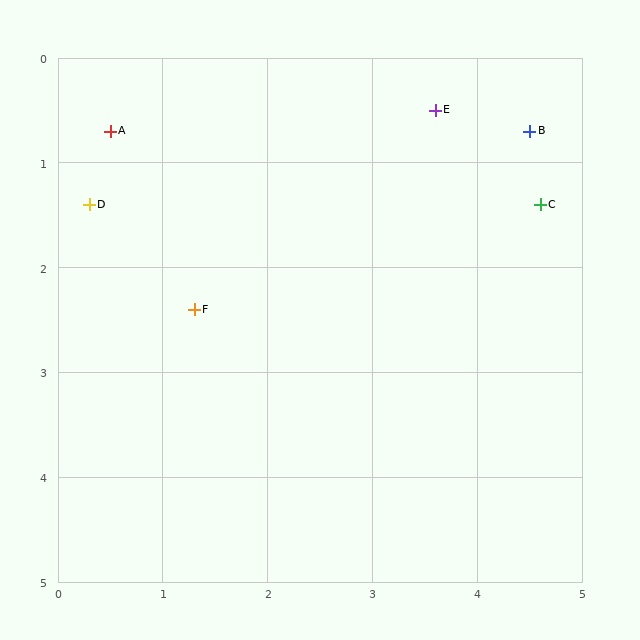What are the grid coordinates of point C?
Point C is at approximately (4.6, 1.4).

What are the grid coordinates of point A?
Point A is at approximately (0.5, 0.7).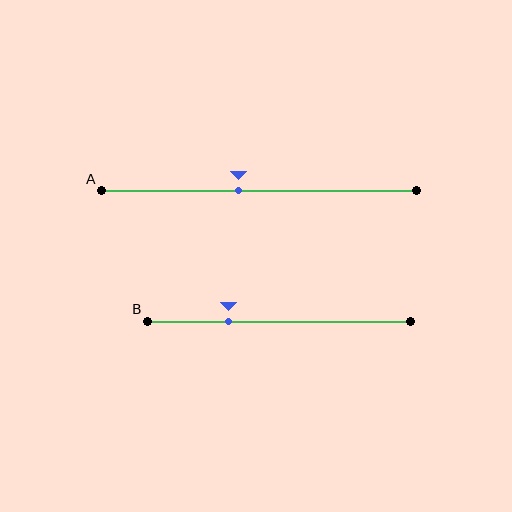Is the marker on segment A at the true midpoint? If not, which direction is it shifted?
No, the marker on segment A is shifted to the left by about 7% of the segment length.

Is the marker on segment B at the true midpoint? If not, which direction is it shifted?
No, the marker on segment B is shifted to the left by about 19% of the segment length.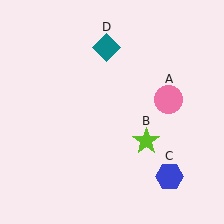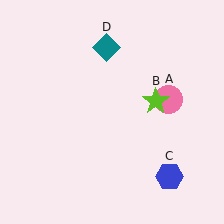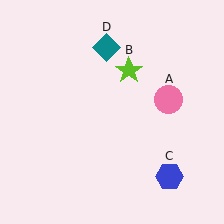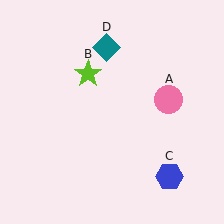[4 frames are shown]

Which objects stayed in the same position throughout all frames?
Pink circle (object A) and blue hexagon (object C) and teal diamond (object D) remained stationary.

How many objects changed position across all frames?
1 object changed position: lime star (object B).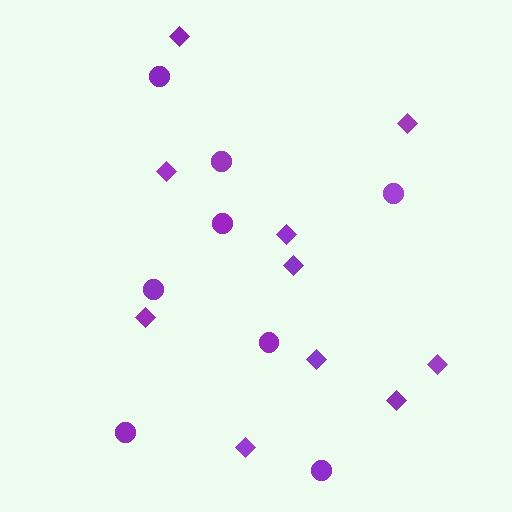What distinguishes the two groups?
There are 2 groups: one group of circles (8) and one group of diamonds (10).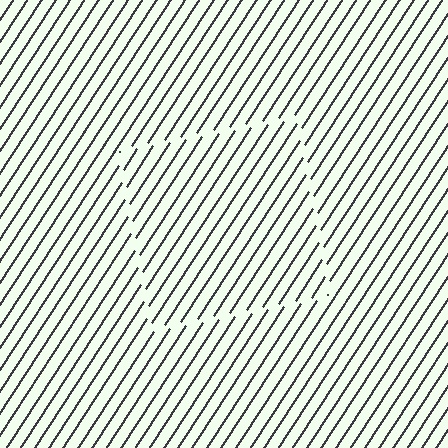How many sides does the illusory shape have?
4 sides — the line-ends trace a square.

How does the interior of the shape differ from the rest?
The interior of the shape contains the same grating, shifted by half a period — the contour is defined by the phase discontinuity where line-ends from the inner and outer gratings abut.